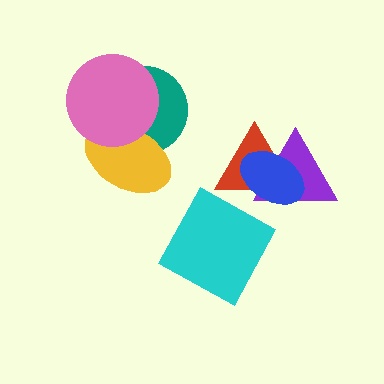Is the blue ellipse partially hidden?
No, no other shape covers it.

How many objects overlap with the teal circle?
2 objects overlap with the teal circle.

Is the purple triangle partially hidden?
Yes, it is partially covered by another shape.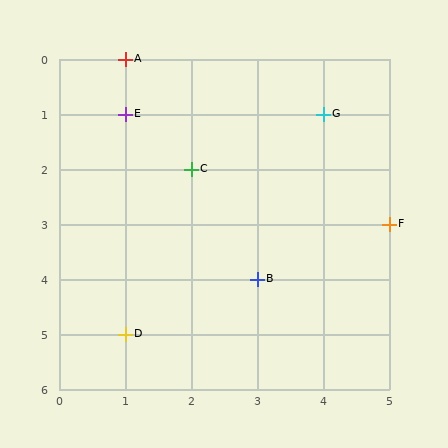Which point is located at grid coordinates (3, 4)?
Point B is at (3, 4).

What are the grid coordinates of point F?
Point F is at grid coordinates (5, 3).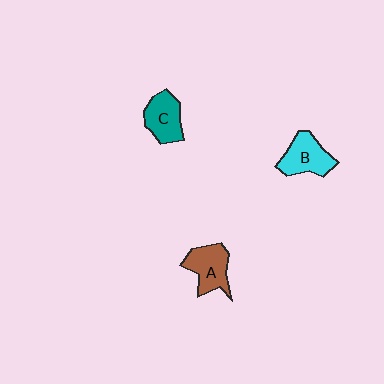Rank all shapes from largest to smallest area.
From largest to smallest: B (cyan), A (brown), C (teal).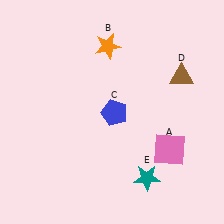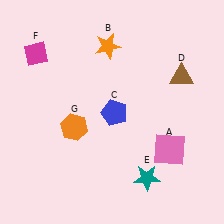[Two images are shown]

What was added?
A magenta diamond (F), an orange hexagon (G) were added in Image 2.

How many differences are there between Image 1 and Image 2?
There are 2 differences between the two images.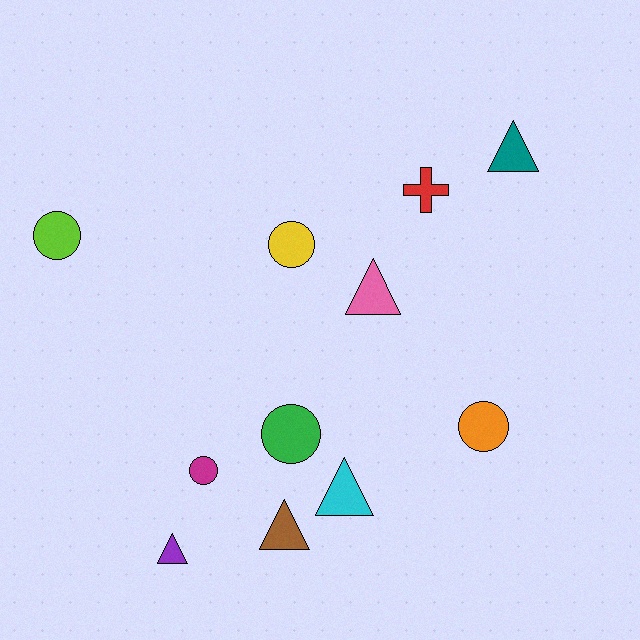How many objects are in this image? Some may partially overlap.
There are 11 objects.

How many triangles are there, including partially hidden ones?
There are 5 triangles.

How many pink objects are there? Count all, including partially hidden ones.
There is 1 pink object.